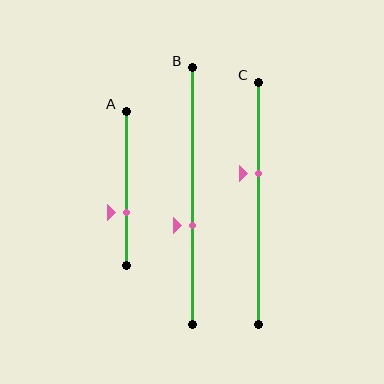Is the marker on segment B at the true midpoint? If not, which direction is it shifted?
No, the marker on segment B is shifted downward by about 12% of the segment length.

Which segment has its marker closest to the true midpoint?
Segment B has its marker closest to the true midpoint.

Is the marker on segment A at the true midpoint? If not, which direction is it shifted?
No, the marker on segment A is shifted downward by about 16% of the segment length.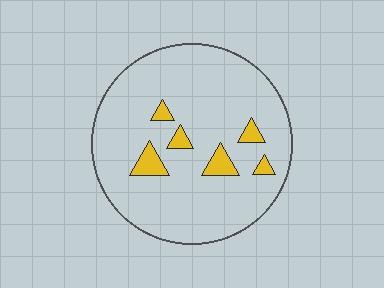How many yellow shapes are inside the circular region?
6.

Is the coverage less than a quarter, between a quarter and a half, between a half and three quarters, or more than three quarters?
Less than a quarter.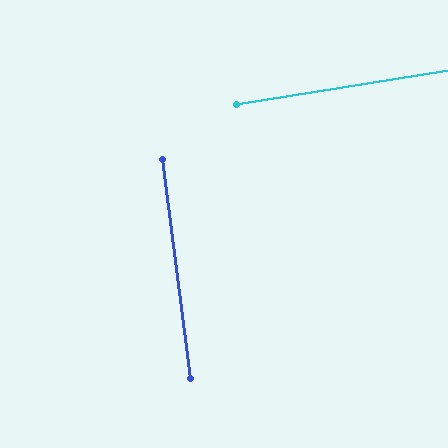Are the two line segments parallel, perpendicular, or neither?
Perpendicular — they meet at approximately 88°.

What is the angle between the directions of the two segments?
Approximately 88 degrees.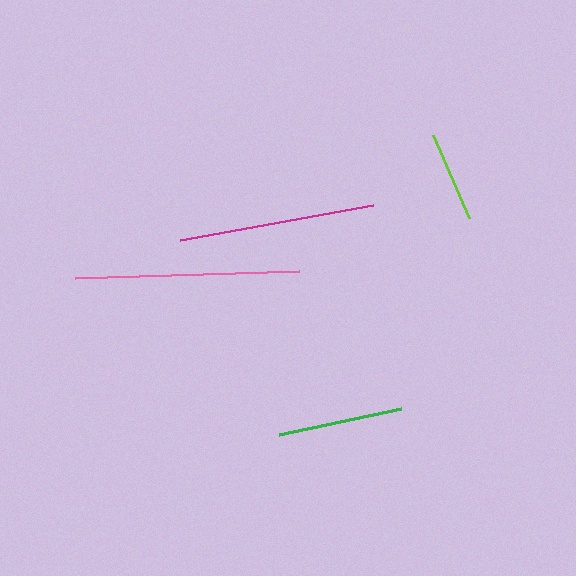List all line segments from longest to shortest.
From longest to shortest: pink, magenta, green, lime.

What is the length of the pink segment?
The pink segment is approximately 224 pixels long.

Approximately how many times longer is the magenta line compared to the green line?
The magenta line is approximately 1.6 times the length of the green line.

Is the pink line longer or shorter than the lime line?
The pink line is longer than the lime line.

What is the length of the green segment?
The green segment is approximately 125 pixels long.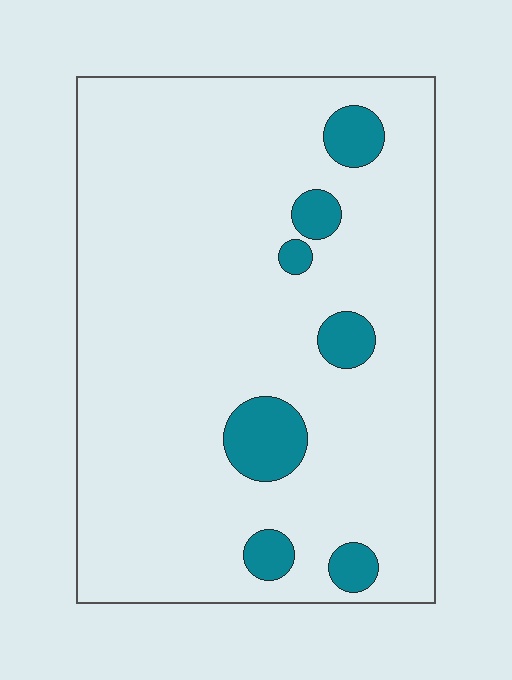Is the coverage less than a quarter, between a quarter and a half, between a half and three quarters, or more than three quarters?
Less than a quarter.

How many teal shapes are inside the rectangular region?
7.